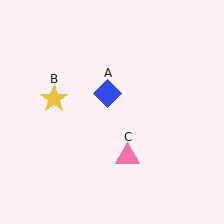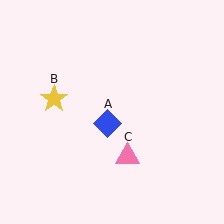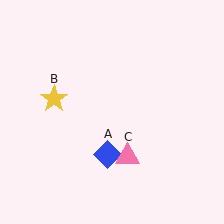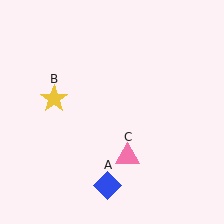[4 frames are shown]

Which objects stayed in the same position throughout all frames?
Yellow star (object B) and pink triangle (object C) remained stationary.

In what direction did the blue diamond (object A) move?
The blue diamond (object A) moved down.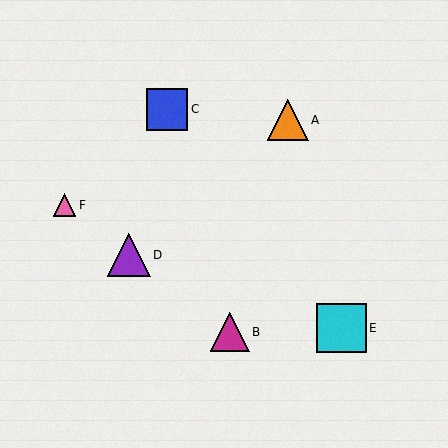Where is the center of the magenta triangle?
The center of the magenta triangle is at (230, 332).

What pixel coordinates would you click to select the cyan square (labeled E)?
Click at (341, 328) to select the cyan square E.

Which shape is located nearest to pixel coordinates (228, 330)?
The magenta triangle (labeled B) at (230, 332) is nearest to that location.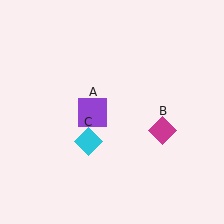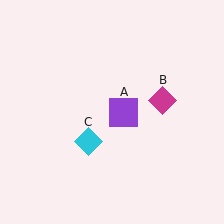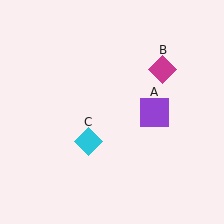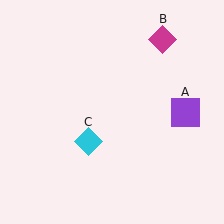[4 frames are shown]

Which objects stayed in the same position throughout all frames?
Cyan diamond (object C) remained stationary.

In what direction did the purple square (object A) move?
The purple square (object A) moved right.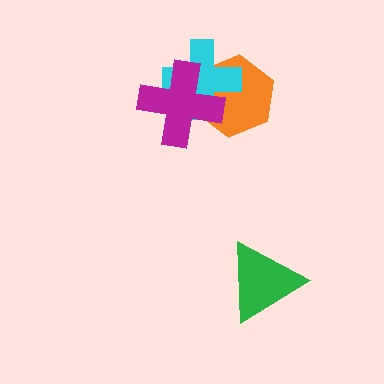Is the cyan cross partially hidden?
Yes, it is partially covered by another shape.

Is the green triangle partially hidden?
No, no other shape covers it.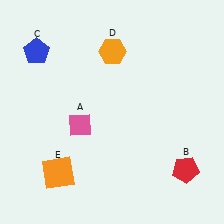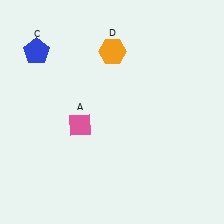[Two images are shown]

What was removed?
The orange square (E), the red pentagon (B) were removed in Image 2.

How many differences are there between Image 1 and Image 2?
There are 2 differences between the two images.